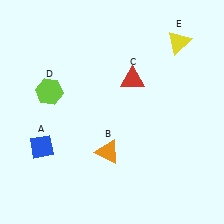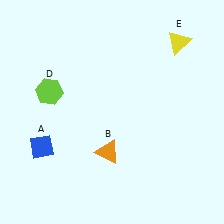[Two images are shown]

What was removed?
The red triangle (C) was removed in Image 2.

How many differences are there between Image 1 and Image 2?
There is 1 difference between the two images.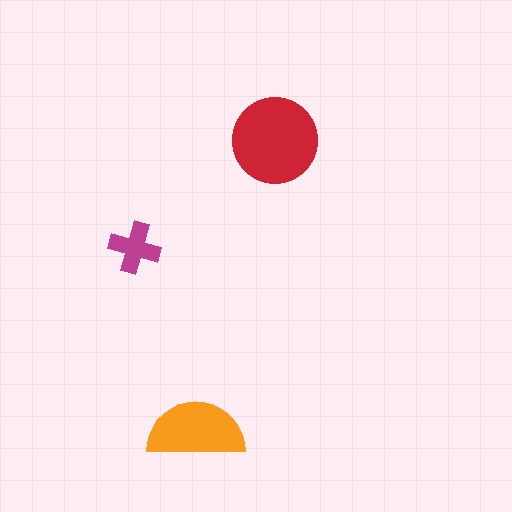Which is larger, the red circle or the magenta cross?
The red circle.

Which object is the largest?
The red circle.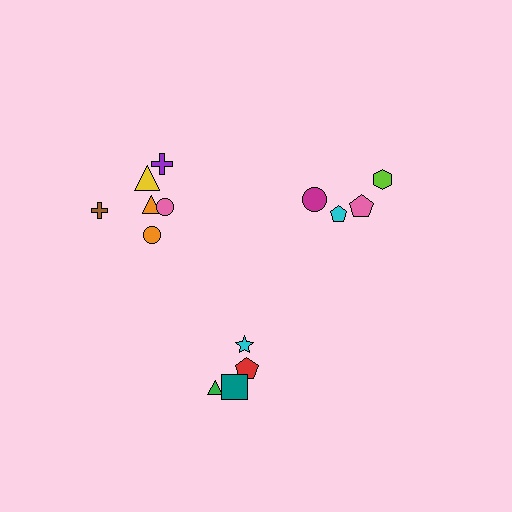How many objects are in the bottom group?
There are 4 objects.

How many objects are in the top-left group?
There are 6 objects.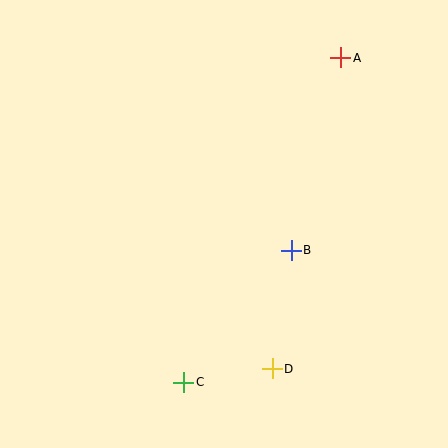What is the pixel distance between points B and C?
The distance between B and C is 170 pixels.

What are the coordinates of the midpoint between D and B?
The midpoint between D and B is at (282, 309).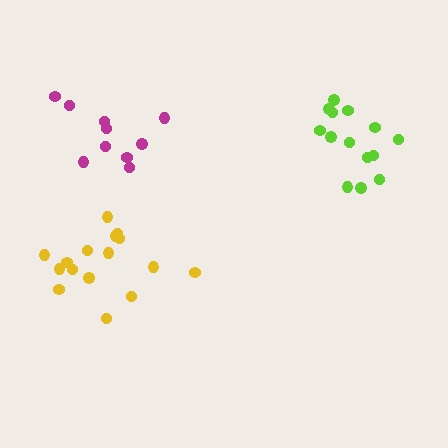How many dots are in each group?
Group 1: 14 dots, Group 2: 16 dots, Group 3: 10 dots (40 total).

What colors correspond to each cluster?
The clusters are colored: lime, yellow, magenta.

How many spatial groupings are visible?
There are 3 spatial groupings.